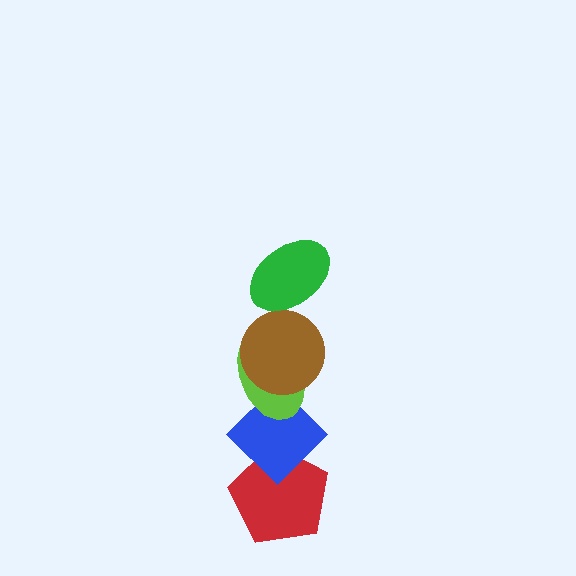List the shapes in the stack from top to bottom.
From top to bottom: the green ellipse, the brown circle, the lime ellipse, the blue diamond, the red pentagon.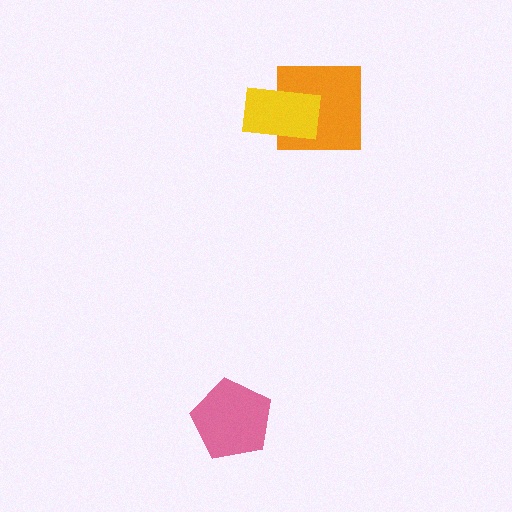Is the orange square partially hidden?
Yes, it is partially covered by another shape.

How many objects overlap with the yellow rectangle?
1 object overlaps with the yellow rectangle.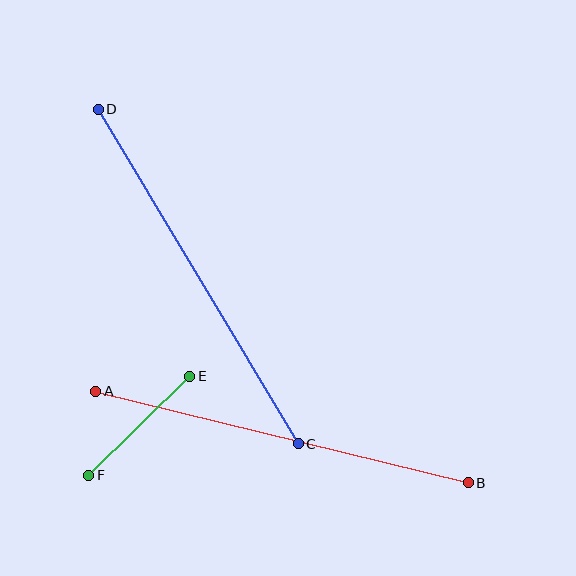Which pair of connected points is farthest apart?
Points C and D are farthest apart.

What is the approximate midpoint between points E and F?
The midpoint is at approximately (139, 426) pixels.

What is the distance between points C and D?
The distance is approximately 390 pixels.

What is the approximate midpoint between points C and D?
The midpoint is at approximately (198, 277) pixels.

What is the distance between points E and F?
The distance is approximately 141 pixels.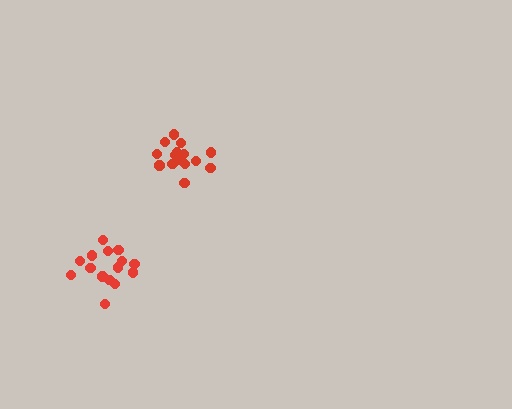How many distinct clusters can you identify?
There are 2 distinct clusters.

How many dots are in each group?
Group 1: 15 dots, Group 2: 15 dots (30 total).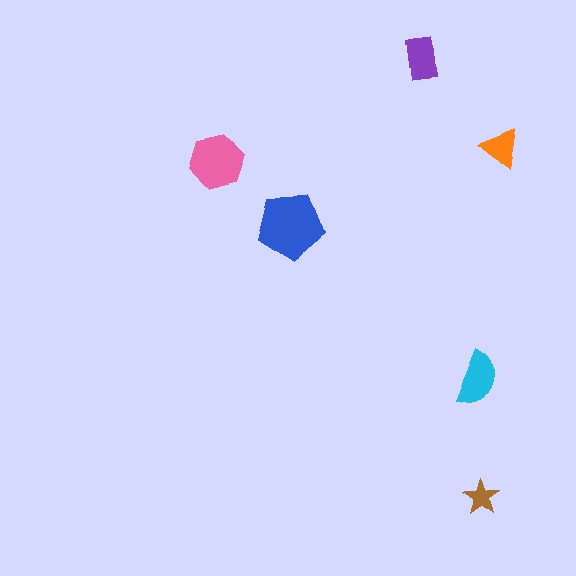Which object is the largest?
The blue pentagon.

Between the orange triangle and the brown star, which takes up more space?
The orange triangle.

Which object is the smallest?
The brown star.